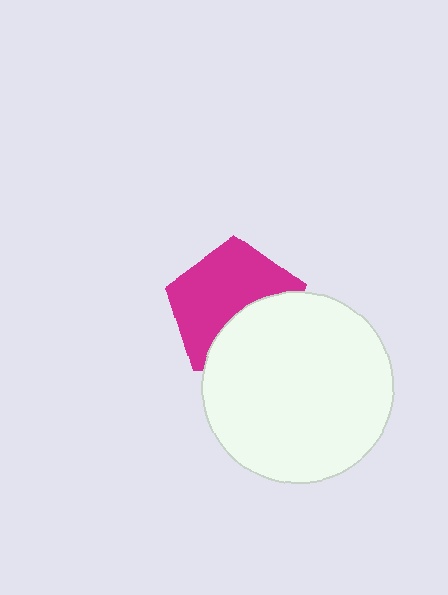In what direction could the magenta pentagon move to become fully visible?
The magenta pentagon could move up. That would shift it out from behind the white circle entirely.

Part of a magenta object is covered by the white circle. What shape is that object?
It is a pentagon.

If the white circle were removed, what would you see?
You would see the complete magenta pentagon.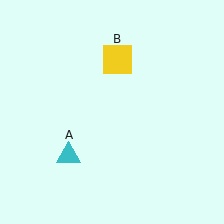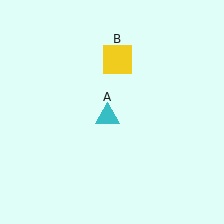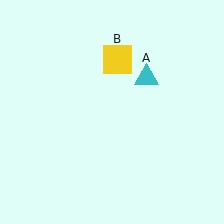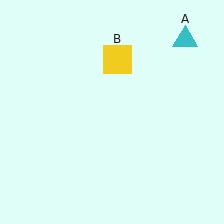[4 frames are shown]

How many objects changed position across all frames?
1 object changed position: cyan triangle (object A).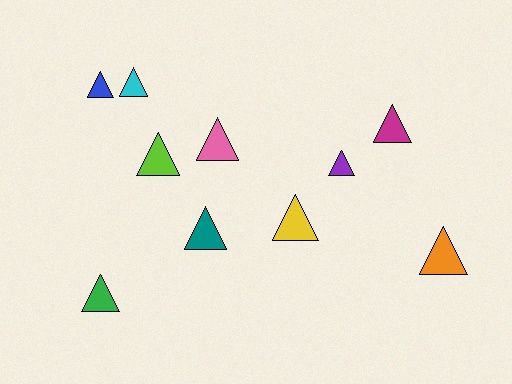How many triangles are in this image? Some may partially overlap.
There are 10 triangles.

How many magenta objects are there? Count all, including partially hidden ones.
There is 1 magenta object.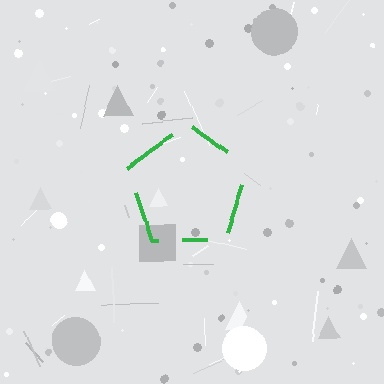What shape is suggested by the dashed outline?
The dashed outline suggests a pentagon.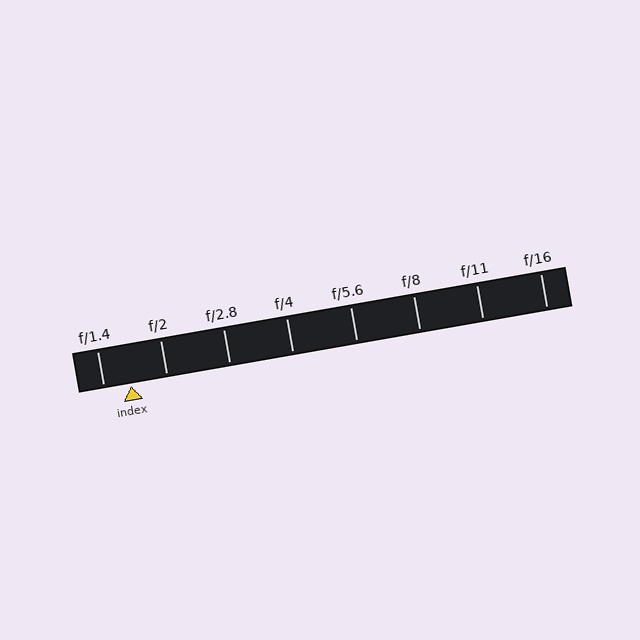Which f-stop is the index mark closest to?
The index mark is closest to f/1.4.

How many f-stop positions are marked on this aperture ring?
There are 8 f-stop positions marked.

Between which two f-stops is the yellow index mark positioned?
The index mark is between f/1.4 and f/2.